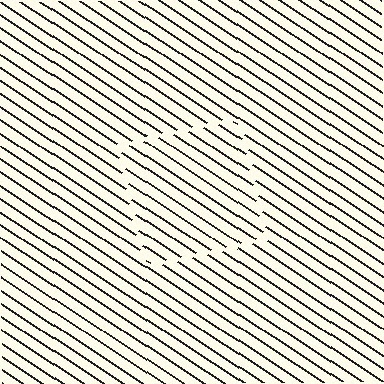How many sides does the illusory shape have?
4 sides — the line-ends trace a square.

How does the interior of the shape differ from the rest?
The interior of the shape contains the same grating, shifted by half a period — the contour is defined by the phase discontinuity where line-ends from the inner and outer gratings abut.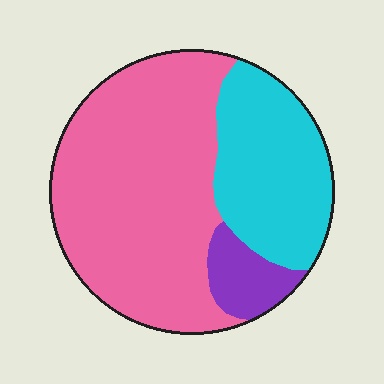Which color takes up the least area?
Purple, at roughly 10%.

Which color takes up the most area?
Pink, at roughly 60%.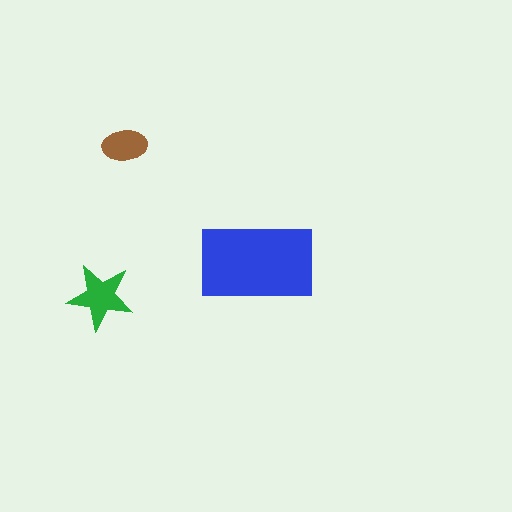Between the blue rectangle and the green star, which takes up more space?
The blue rectangle.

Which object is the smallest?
The brown ellipse.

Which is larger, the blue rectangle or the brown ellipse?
The blue rectangle.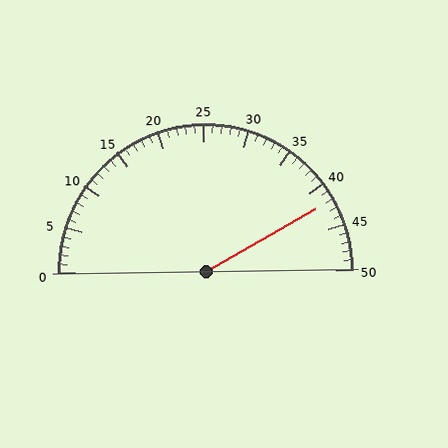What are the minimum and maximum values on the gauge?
The gauge ranges from 0 to 50.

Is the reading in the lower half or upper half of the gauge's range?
The reading is in the upper half of the range (0 to 50).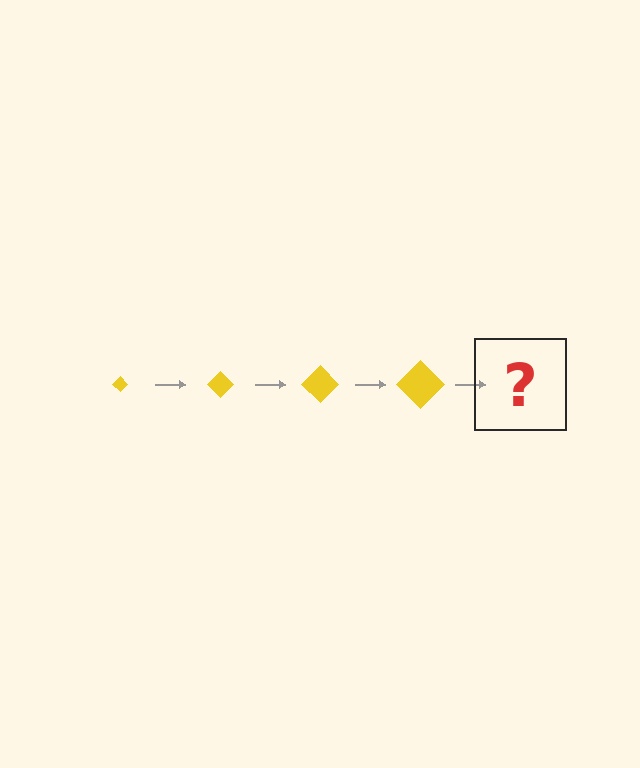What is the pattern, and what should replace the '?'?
The pattern is that the diamond gets progressively larger each step. The '?' should be a yellow diamond, larger than the previous one.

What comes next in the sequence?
The next element should be a yellow diamond, larger than the previous one.